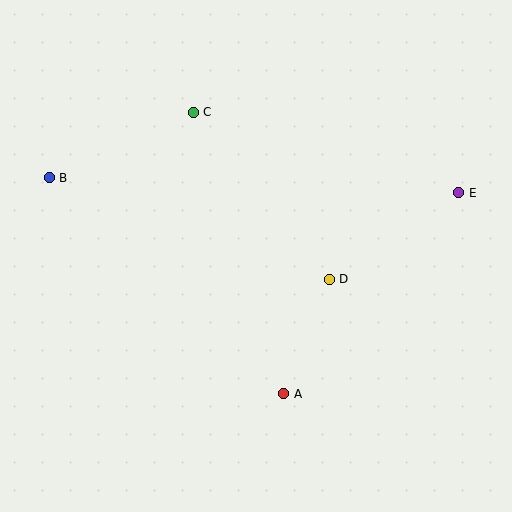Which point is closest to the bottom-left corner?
Point A is closest to the bottom-left corner.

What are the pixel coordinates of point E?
Point E is at (459, 193).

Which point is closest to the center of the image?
Point D at (329, 279) is closest to the center.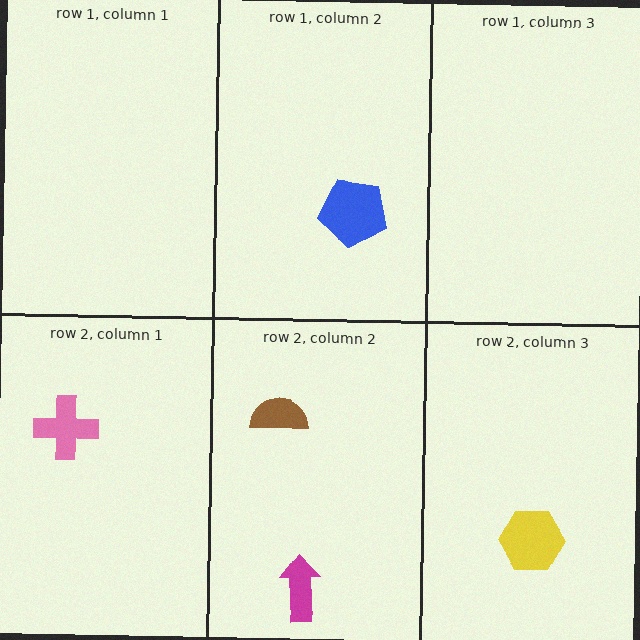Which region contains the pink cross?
The row 2, column 1 region.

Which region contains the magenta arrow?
The row 2, column 2 region.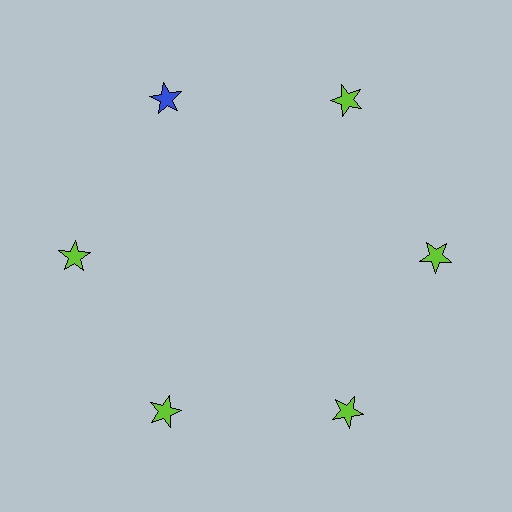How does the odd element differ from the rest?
It has a different color: blue instead of lime.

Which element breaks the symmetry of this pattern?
The blue star at roughly the 11 o'clock position breaks the symmetry. All other shapes are lime stars.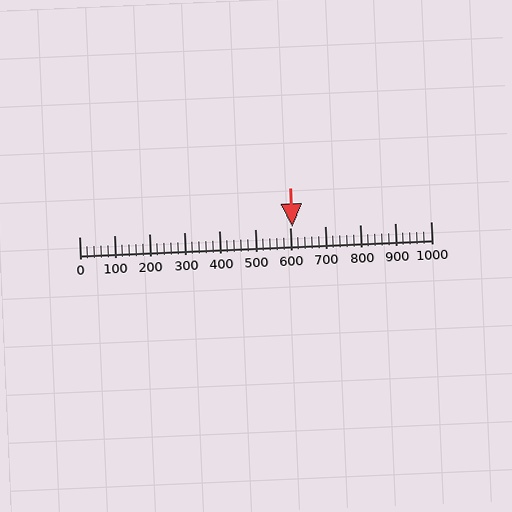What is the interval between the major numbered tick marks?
The major tick marks are spaced 100 units apart.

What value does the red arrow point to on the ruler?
The red arrow points to approximately 605.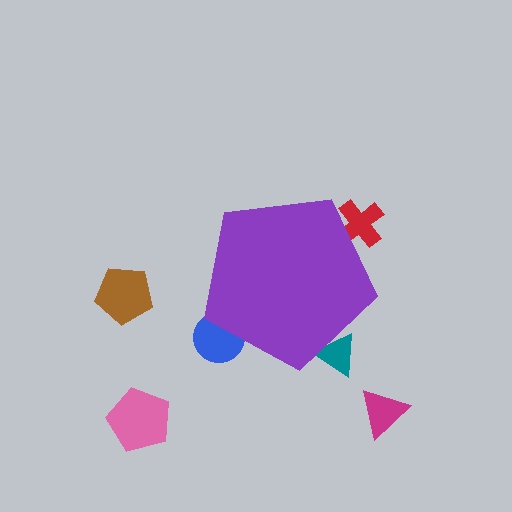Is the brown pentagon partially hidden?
No, the brown pentagon is fully visible.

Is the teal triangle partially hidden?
Yes, the teal triangle is partially hidden behind the purple pentagon.